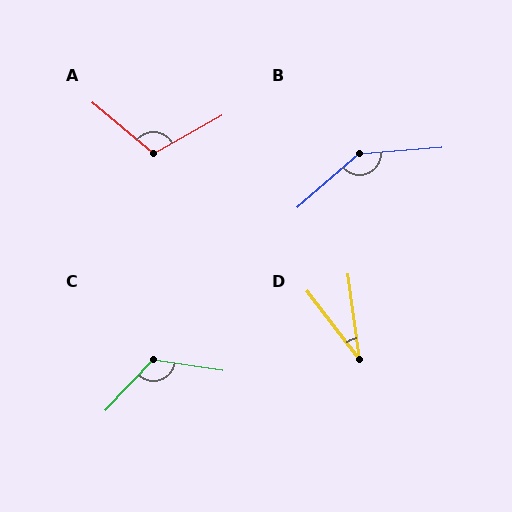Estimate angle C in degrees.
Approximately 124 degrees.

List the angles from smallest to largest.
D (30°), A (111°), C (124°), B (144°).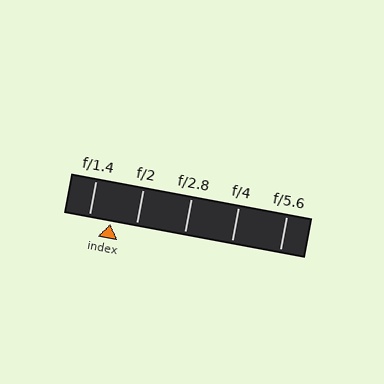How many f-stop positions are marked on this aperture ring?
There are 5 f-stop positions marked.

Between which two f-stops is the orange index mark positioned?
The index mark is between f/1.4 and f/2.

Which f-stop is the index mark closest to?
The index mark is closest to f/1.4.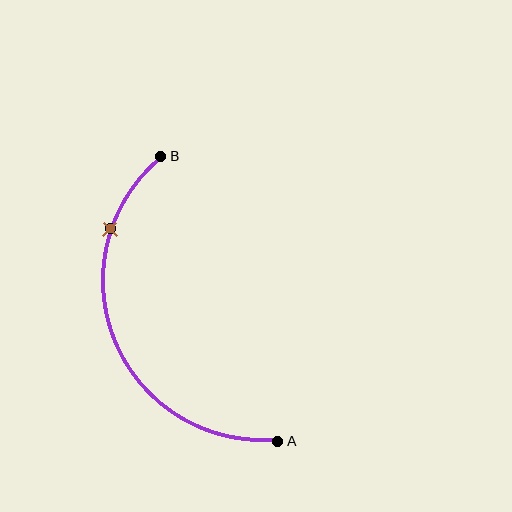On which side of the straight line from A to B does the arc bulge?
The arc bulges to the left of the straight line connecting A and B.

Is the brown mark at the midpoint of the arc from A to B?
No. The brown mark lies on the arc but is closer to endpoint B. The arc midpoint would be at the point on the curve equidistant along the arc from both A and B.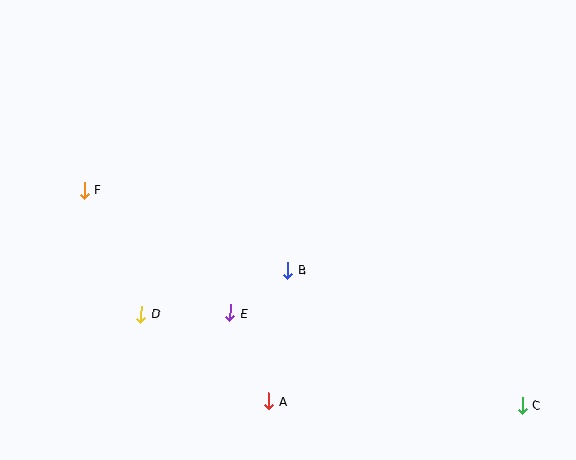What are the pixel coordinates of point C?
Point C is at (522, 405).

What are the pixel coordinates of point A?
Point A is at (269, 401).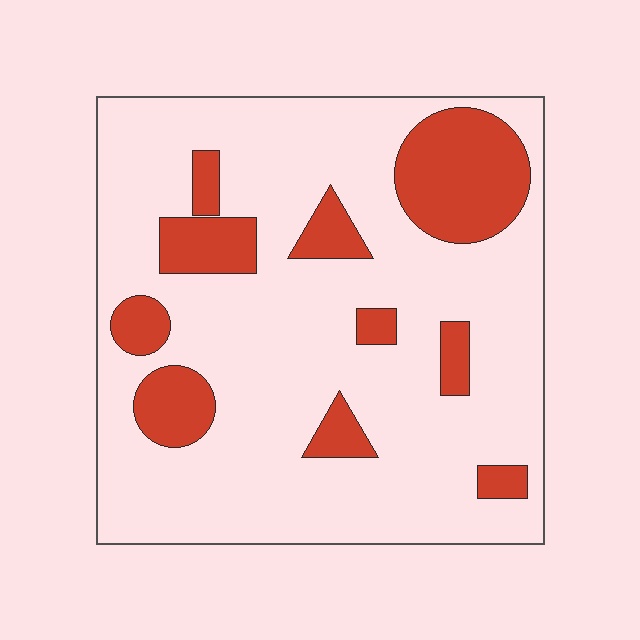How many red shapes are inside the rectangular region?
10.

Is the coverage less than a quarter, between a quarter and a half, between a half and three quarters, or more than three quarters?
Less than a quarter.